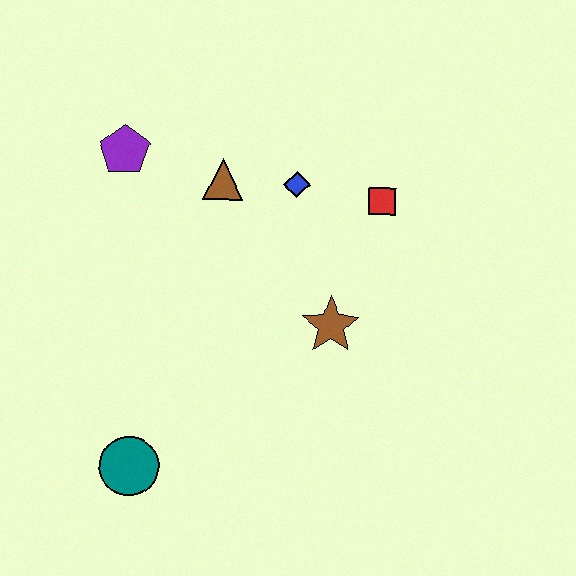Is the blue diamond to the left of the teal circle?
No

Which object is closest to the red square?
The blue diamond is closest to the red square.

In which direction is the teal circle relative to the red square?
The teal circle is below the red square.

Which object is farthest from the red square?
The teal circle is farthest from the red square.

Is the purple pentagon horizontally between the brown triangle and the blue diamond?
No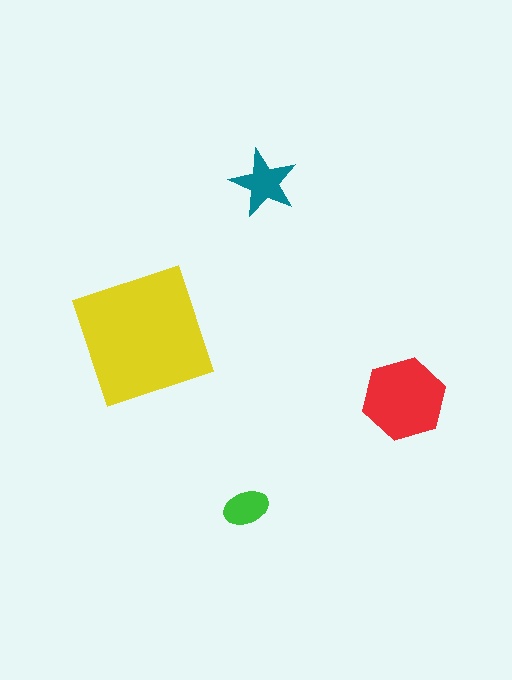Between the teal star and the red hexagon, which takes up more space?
The red hexagon.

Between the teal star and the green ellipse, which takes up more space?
The teal star.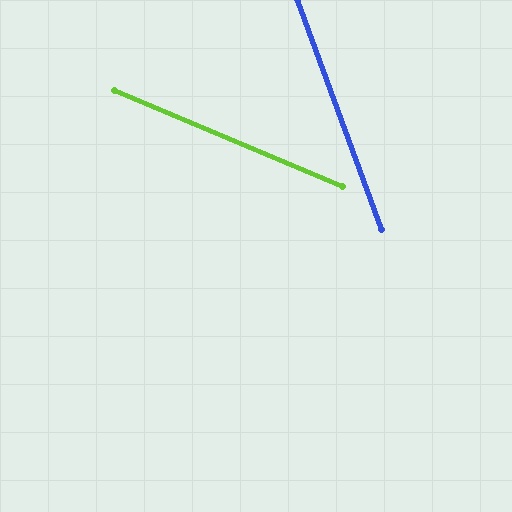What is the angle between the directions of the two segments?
Approximately 47 degrees.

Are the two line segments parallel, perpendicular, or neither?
Neither parallel nor perpendicular — they differ by about 47°.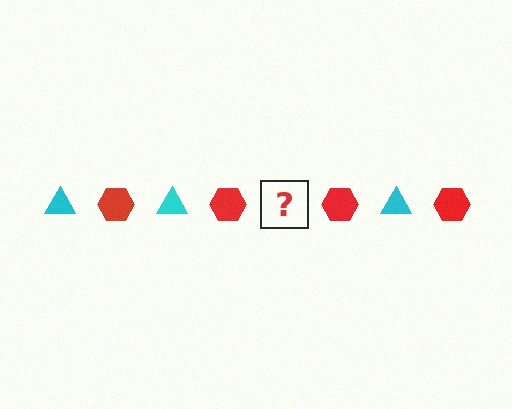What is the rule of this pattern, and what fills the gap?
The rule is that the pattern alternates between cyan triangle and red hexagon. The gap should be filled with a cyan triangle.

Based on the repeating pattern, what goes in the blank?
The blank should be a cyan triangle.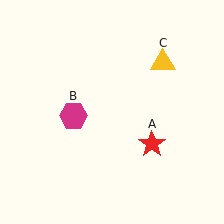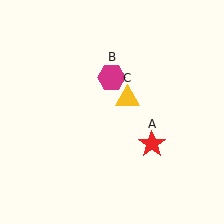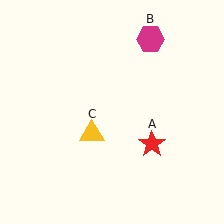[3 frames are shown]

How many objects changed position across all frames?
2 objects changed position: magenta hexagon (object B), yellow triangle (object C).